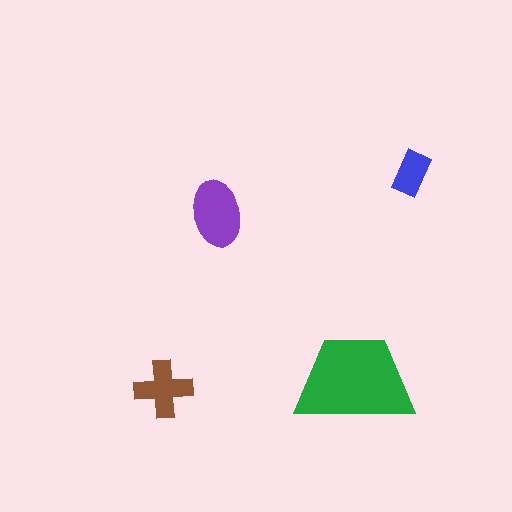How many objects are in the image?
There are 4 objects in the image.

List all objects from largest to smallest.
The green trapezoid, the purple ellipse, the brown cross, the blue rectangle.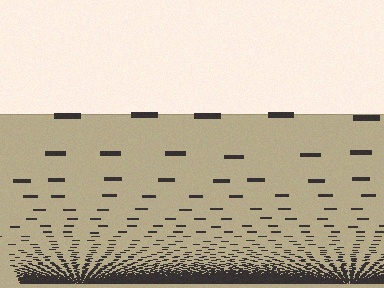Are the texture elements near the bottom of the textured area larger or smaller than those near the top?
Smaller. The gradient is inverted — elements near the bottom are smaller and denser.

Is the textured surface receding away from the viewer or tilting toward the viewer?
The surface appears to tilt toward the viewer. Texture elements get larger and sparser toward the top.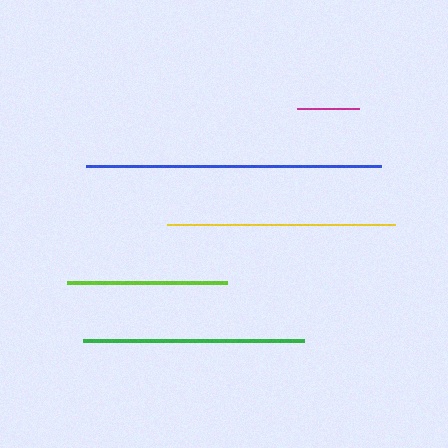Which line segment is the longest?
The blue line is the longest at approximately 295 pixels.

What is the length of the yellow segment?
The yellow segment is approximately 228 pixels long.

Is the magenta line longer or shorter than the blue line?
The blue line is longer than the magenta line.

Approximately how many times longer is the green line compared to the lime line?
The green line is approximately 1.4 times the length of the lime line.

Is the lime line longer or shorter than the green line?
The green line is longer than the lime line.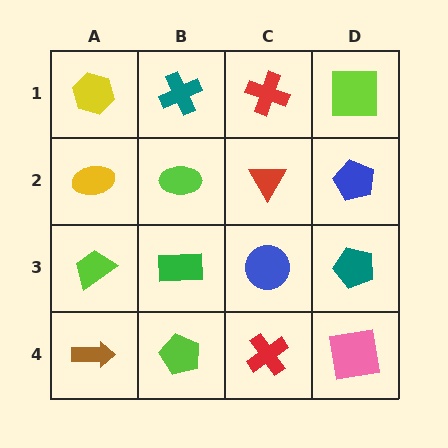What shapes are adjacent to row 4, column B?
A green rectangle (row 3, column B), a brown arrow (row 4, column A), a red cross (row 4, column C).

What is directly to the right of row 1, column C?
A lime square.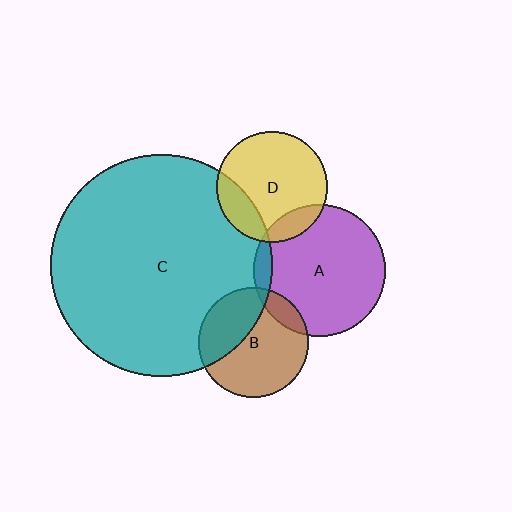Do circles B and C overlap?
Yes.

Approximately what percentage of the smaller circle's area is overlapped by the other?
Approximately 35%.